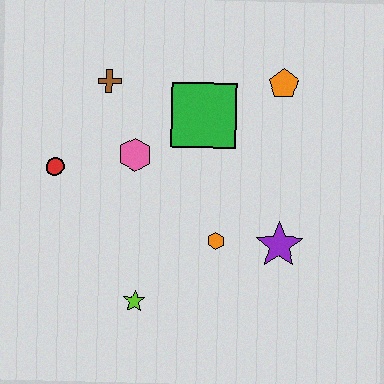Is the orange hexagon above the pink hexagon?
No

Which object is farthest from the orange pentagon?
The lime star is farthest from the orange pentagon.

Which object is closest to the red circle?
The pink hexagon is closest to the red circle.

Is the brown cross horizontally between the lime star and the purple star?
No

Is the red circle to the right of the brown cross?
No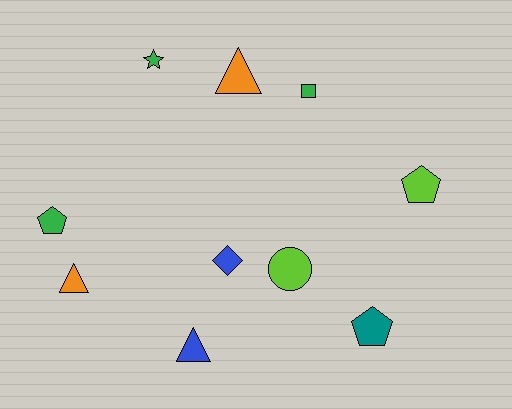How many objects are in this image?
There are 10 objects.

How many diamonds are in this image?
There is 1 diamond.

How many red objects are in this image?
There are no red objects.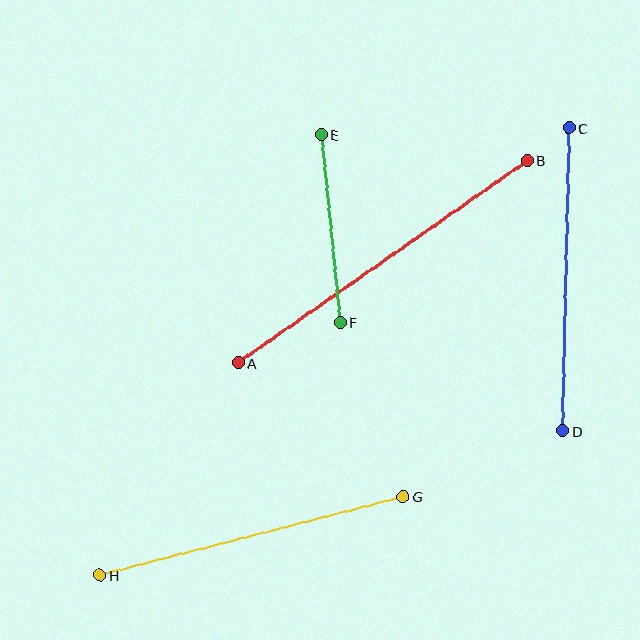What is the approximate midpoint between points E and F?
The midpoint is at approximately (331, 228) pixels.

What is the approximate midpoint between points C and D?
The midpoint is at approximately (566, 279) pixels.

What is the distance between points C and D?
The distance is approximately 303 pixels.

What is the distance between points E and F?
The distance is approximately 188 pixels.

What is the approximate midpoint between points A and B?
The midpoint is at approximately (383, 262) pixels.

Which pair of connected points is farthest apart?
Points A and B are farthest apart.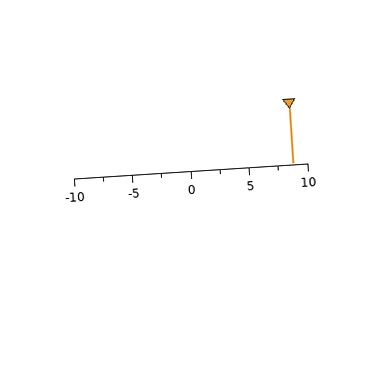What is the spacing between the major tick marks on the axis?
The major ticks are spaced 5 apart.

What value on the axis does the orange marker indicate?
The marker indicates approximately 8.8.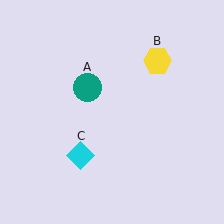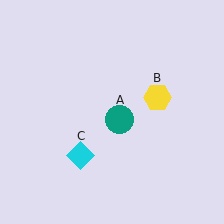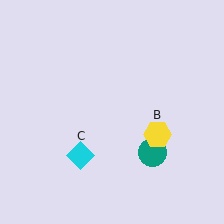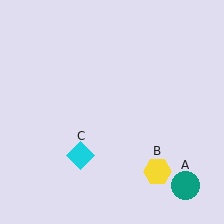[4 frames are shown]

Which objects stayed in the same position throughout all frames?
Cyan diamond (object C) remained stationary.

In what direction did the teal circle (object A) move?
The teal circle (object A) moved down and to the right.